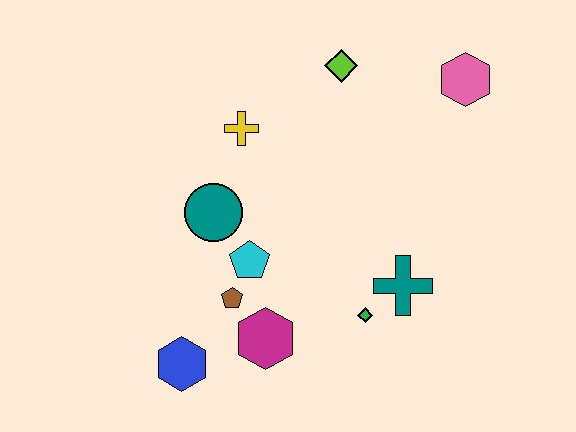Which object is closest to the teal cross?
The green diamond is closest to the teal cross.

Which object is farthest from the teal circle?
The pink hexagon is farthest from the teal circle.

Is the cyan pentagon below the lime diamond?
Yes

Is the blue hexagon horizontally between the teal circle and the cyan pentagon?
No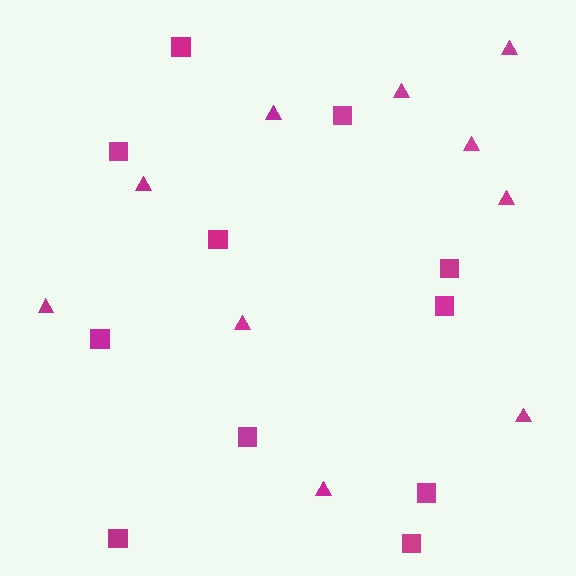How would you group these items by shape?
There are 2 groups: one group of triangles (10) and one group of squares (11).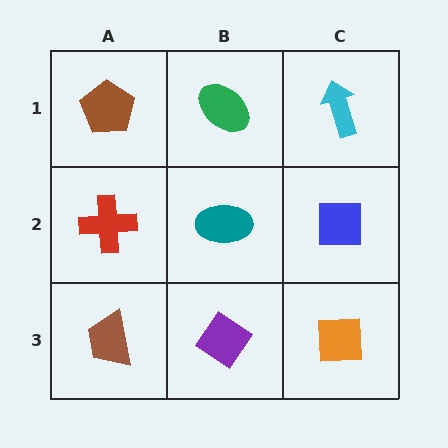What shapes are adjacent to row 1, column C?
A blue square (row 2, column C), a green ellipse (row 1, column B).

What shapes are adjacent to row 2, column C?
A cyan arrow (row 1, column C), an orange square (row 3, column C), a teal ellipse (row 2, column B).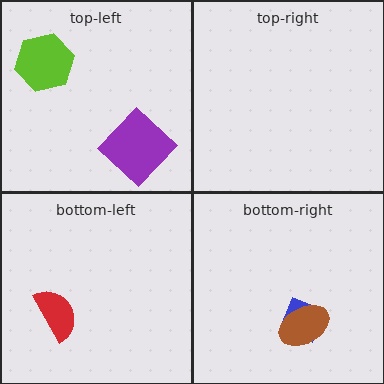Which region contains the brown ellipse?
The bottom-right region.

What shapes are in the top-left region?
The purple diamond, the lime hexagon.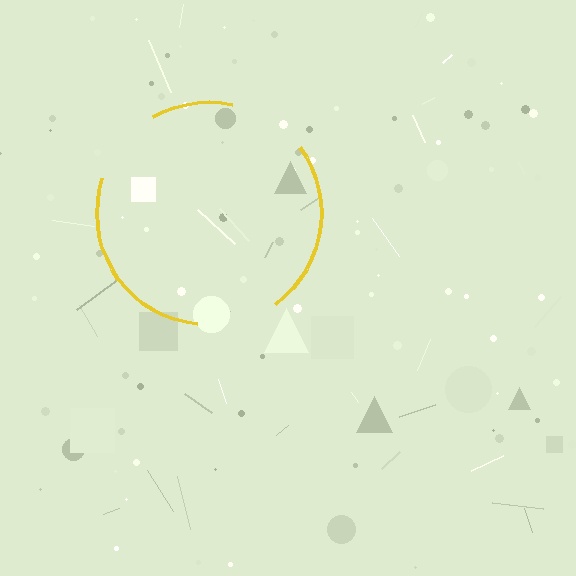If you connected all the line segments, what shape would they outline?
They would outline a circle.